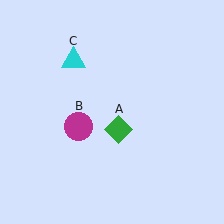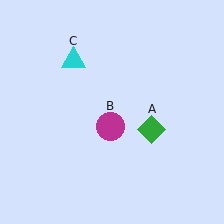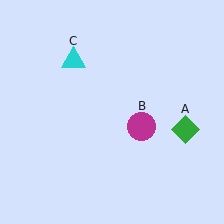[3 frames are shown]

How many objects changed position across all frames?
2 objects changed position: green diamond (object A), magenta circle (object B).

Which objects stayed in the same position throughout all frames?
Cyan triangle (object C) remained stationary.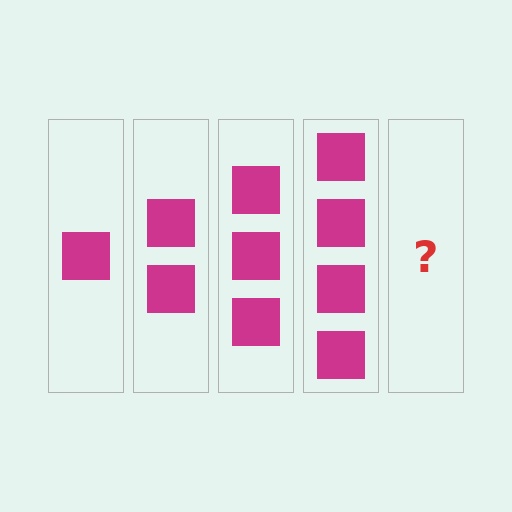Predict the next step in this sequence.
The next step is 5 squares.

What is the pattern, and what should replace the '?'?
The pattern is that each step adds one more square. The '?' should be 5 squares.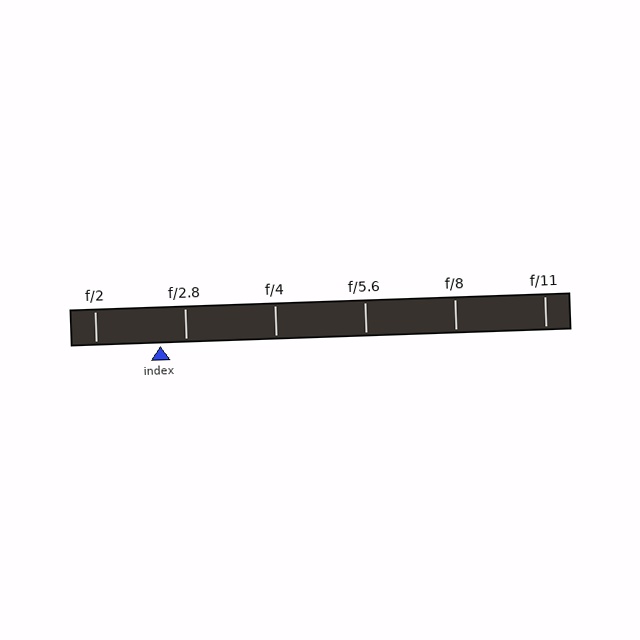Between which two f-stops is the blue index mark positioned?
The index mark is between f/2 and f/2.8.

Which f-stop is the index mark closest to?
The index mark is closest to f/2.8.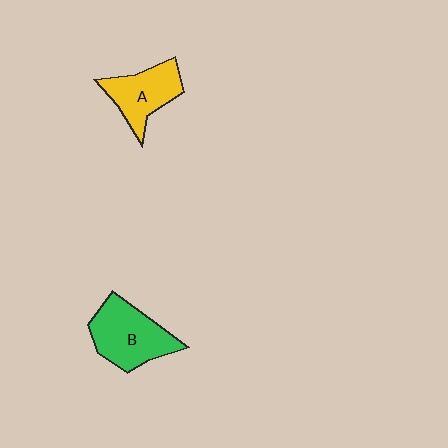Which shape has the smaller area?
Shape A (yellow).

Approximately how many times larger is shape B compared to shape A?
Approximately 1.3 times.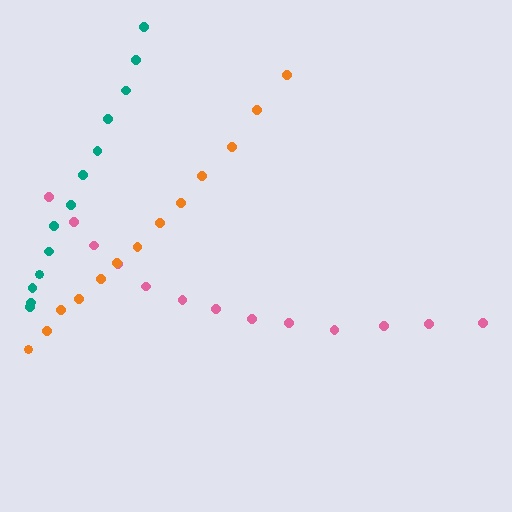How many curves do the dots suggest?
There are 3 distinct paths.